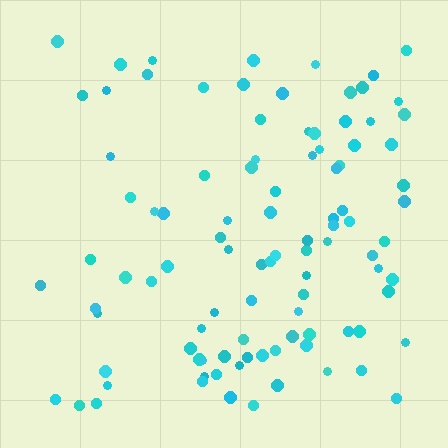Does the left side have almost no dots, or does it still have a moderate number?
Still a moderate number, just noticeably fewer than the right.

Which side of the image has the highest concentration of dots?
The right.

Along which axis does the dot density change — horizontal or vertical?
Horizontal.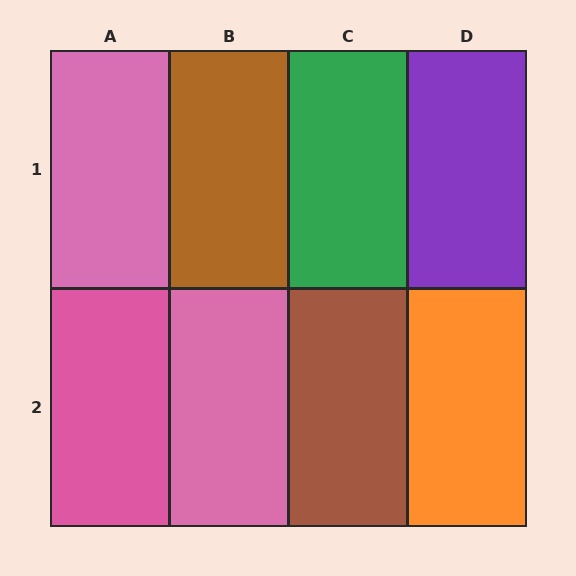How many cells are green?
1 cell is green.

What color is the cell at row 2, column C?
Brown.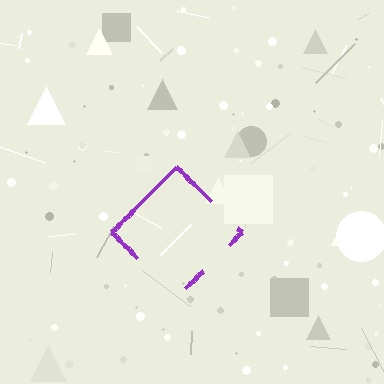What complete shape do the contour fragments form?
The contour fragments form a diamond.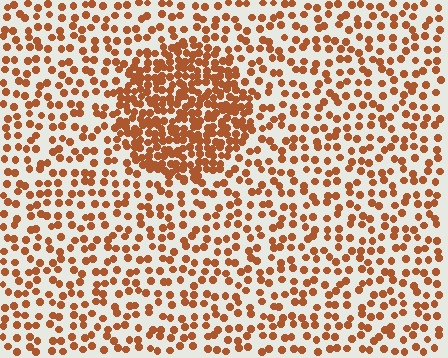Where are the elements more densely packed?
The elements are more densely packed inside the circle boundary.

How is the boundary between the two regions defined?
The boundary is defined by a change in element density (approximately 2.3x ratio). All elements are the same color, size, and shape.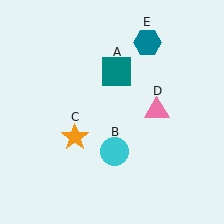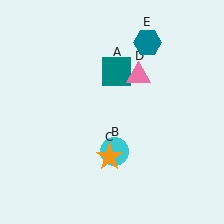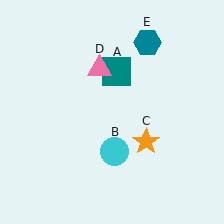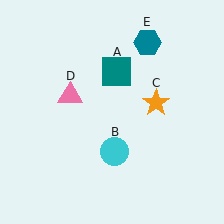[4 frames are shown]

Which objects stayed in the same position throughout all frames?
Teal square (object A) and cyan circle (object B) and teal hexagon (object E) remained stationary.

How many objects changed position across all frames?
2 objects changed position: orange star (object C), pink triangle (object D).